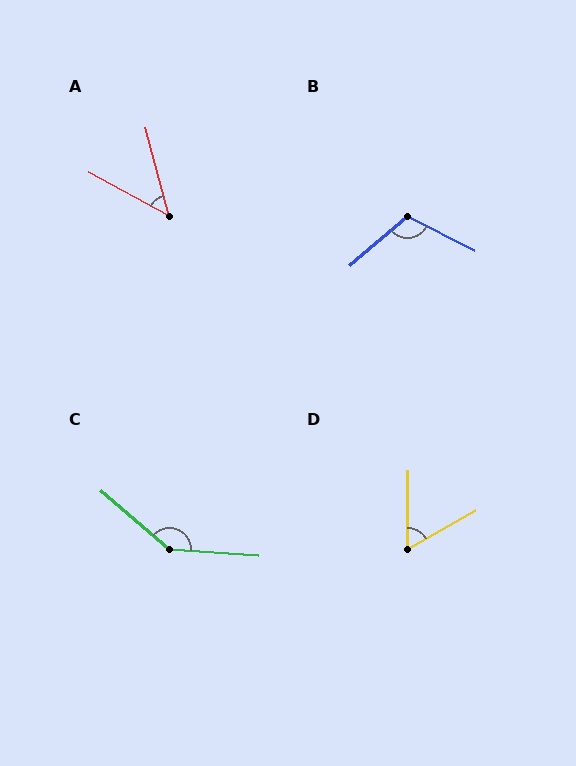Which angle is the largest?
C, at approximately 143 degrees.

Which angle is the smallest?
A, at approximately 47 degrees.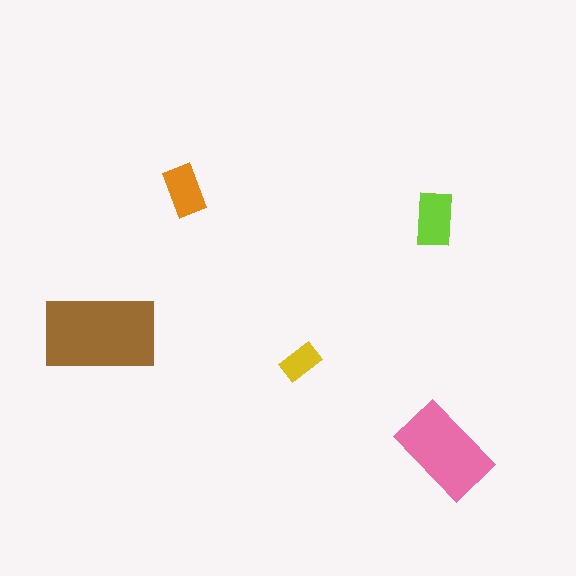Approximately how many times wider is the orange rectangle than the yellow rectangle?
About 1.5 times wider.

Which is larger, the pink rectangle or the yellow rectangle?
The pink one.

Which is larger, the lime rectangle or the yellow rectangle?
The lime one.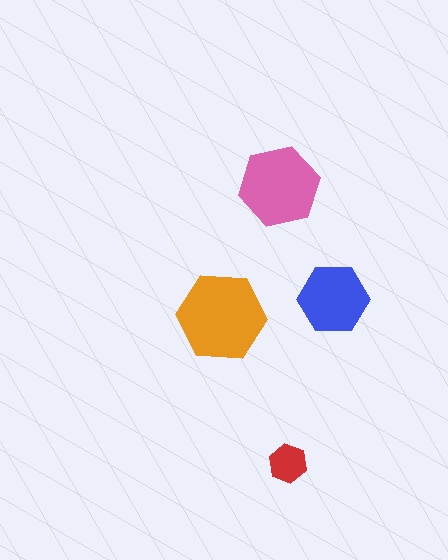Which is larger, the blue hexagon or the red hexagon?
The blue one.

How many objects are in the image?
There are 4 objects in the image.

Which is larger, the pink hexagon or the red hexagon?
The pink one.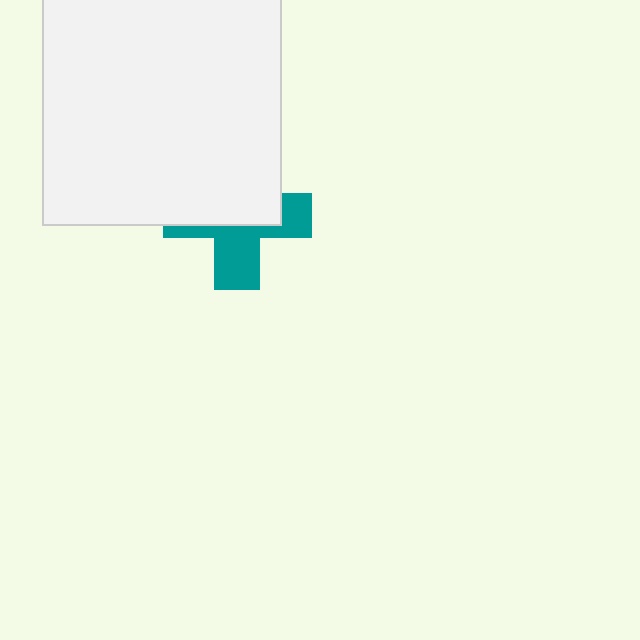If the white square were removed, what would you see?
You would see the complete teal cross.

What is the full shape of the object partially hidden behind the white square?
The partially hidden object is a teal cross.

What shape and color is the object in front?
The object in front is a white square.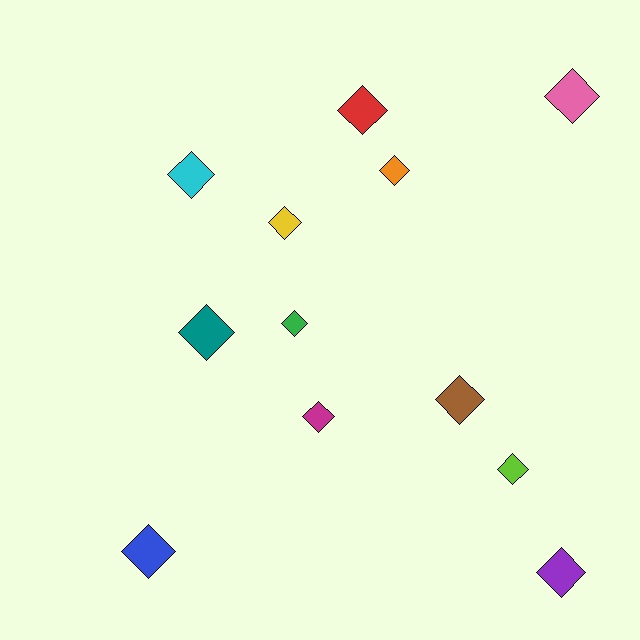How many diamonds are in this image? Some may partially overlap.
There are 12 diamonds.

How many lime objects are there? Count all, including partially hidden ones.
There is 1 lime object.